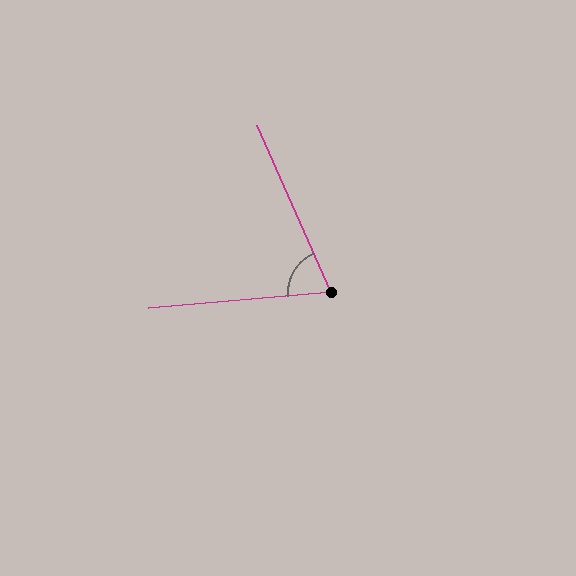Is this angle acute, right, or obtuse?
It is acute.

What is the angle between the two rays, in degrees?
Approximately 71 degrees.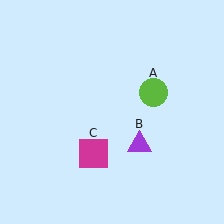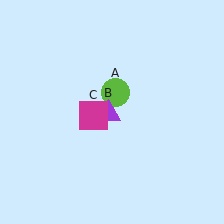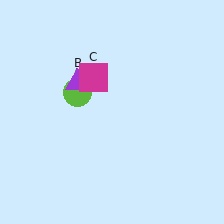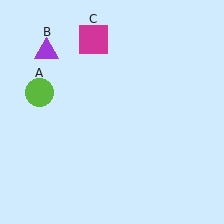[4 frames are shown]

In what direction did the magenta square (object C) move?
The magenta square (object C) moved up.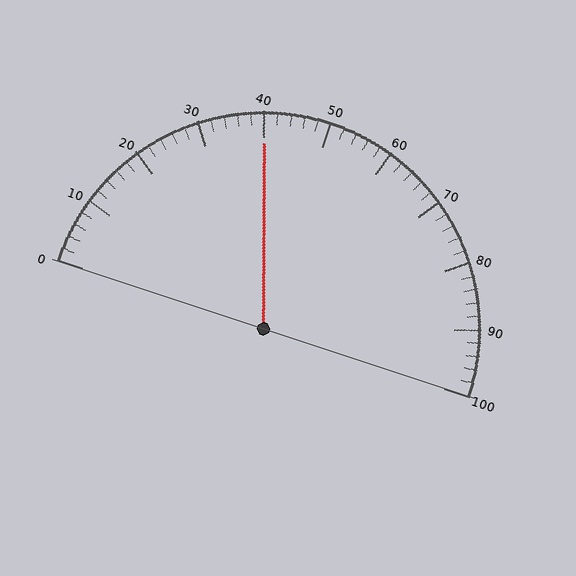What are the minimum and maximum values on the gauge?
The gauge ranges from 0 to 100.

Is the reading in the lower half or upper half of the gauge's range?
The reading is in the lower half of the range (0 to 100).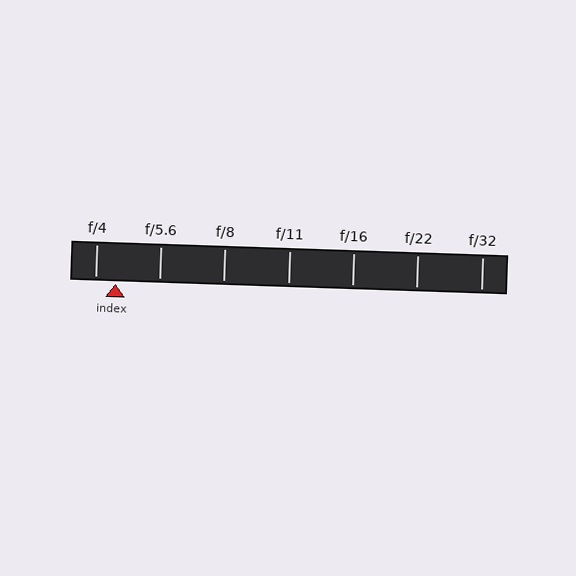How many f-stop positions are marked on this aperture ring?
There are 7 f-stop positions marked.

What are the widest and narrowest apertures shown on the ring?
The widest aperture shown is f/4 and the narrowest is f/32.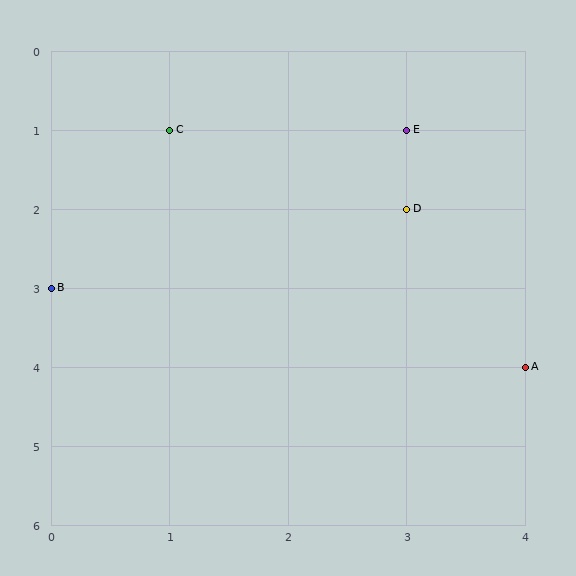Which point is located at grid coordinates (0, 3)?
Point B is at (0, 3).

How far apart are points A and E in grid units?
Points A and E are 1 column and 3 rows apart (about 3.2 grid units diagonally).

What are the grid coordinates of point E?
Point E is at grid coordinates (3, 1).